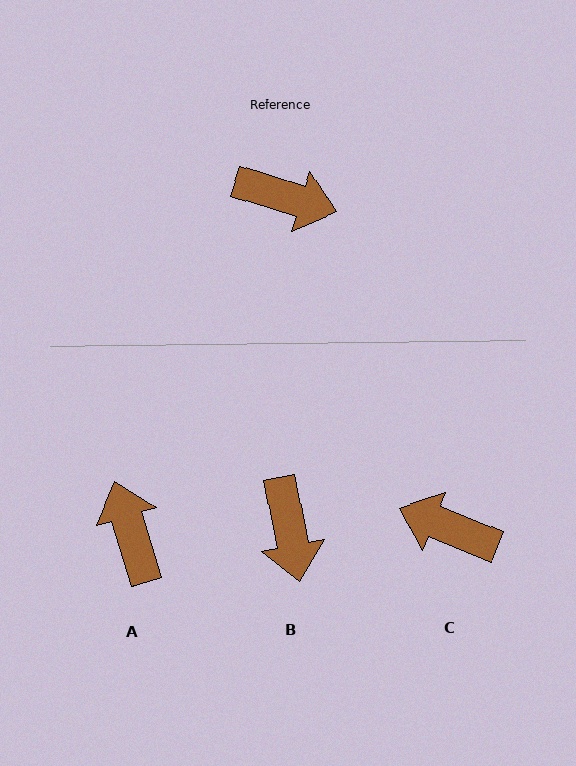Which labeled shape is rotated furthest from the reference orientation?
C, about 176 degrees away.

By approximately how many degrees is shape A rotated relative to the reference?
Approximately 125 degrees counter-clockwise.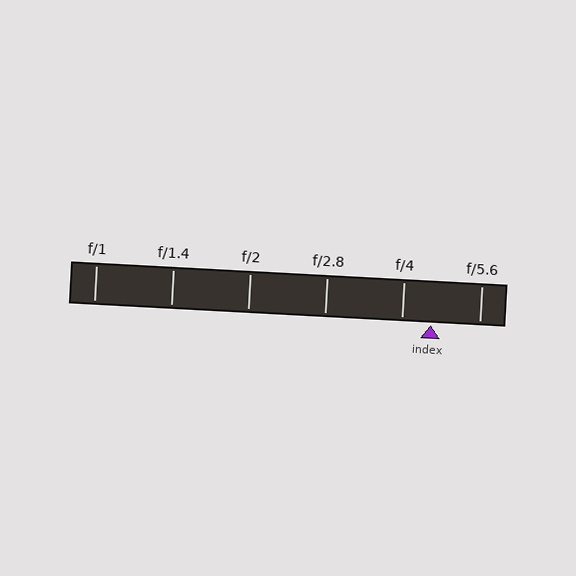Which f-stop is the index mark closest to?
The index mark is closest to f/4.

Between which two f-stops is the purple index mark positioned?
The index mark is between f/4 and f/5.6.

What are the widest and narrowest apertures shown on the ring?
The widest aperture shown is f/1 and the narrowest is f/5.6.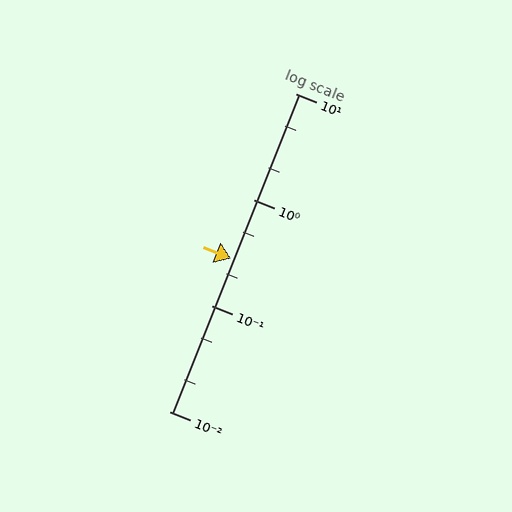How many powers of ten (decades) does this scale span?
The scale spans 3 decades, from 0.01 to 10.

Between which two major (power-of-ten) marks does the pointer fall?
The pointer is between 0.1 and 1.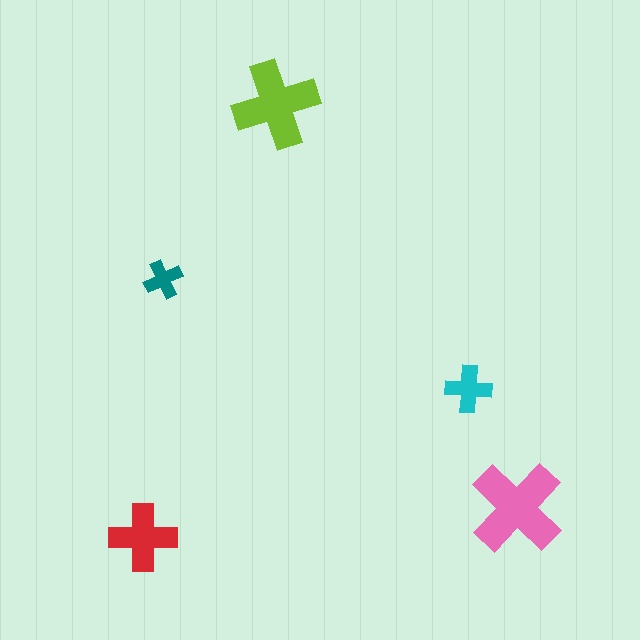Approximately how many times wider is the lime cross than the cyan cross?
About 2 times wider.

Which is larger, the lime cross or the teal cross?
The lime one.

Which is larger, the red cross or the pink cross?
The pink one.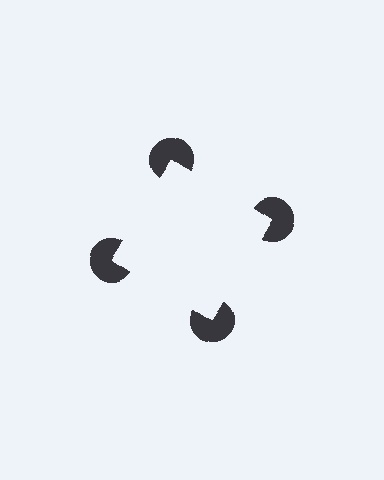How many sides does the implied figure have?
4 sides.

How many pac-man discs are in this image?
There are 4 — one at each vertex of the illusory square.